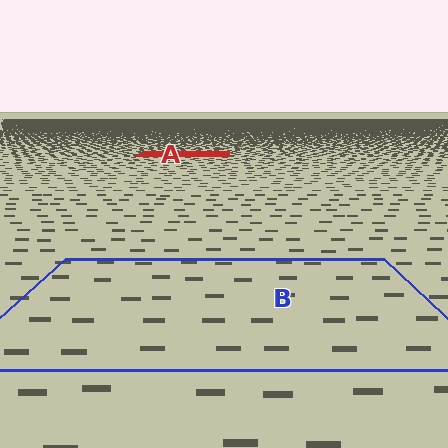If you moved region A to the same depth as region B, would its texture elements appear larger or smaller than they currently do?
They would appear larger. At a closer depth, the same texture elements are projected at a bigger on-screen size.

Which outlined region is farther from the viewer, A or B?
Region A is farther from the viewer — the texture elements inside it appear smaller and more densely packed.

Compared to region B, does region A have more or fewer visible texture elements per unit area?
Region A has more texture elements per unit area — they are packed more densely because it is farther away.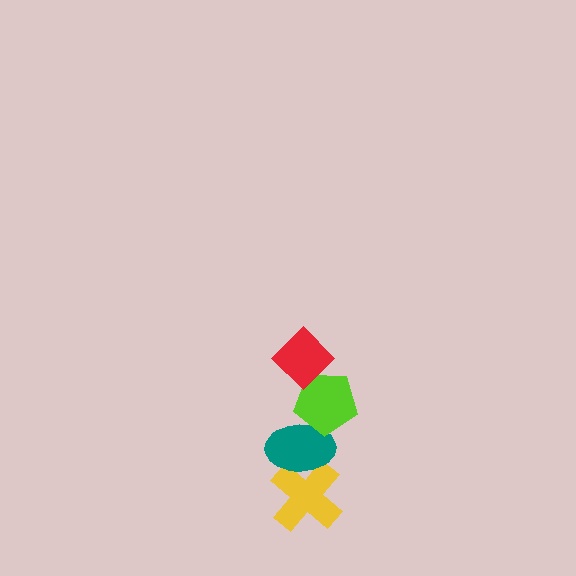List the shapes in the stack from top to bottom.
From top to bottom: the red diamond, the lime pentagon, the teal ellipse, the yellow cross.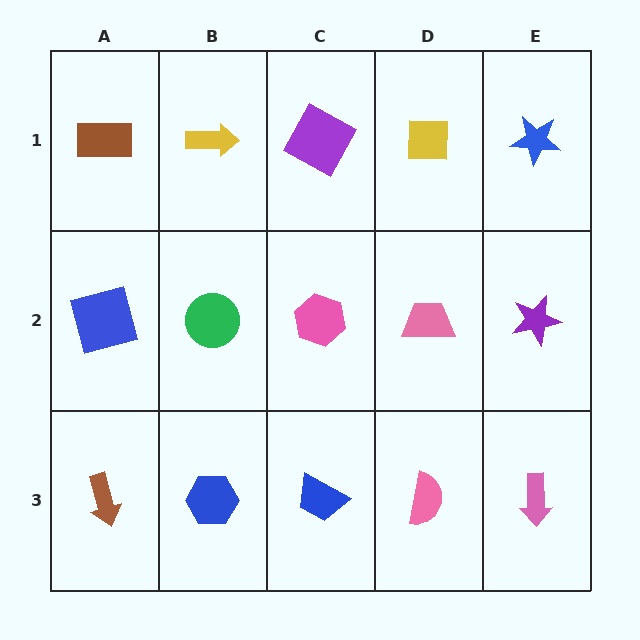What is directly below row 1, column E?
A purple star.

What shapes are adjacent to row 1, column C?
A pink hexagon (row 2, column C), a yellow arrow (row 1, column B), a yellow square (row 1, column D).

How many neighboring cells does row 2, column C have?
4.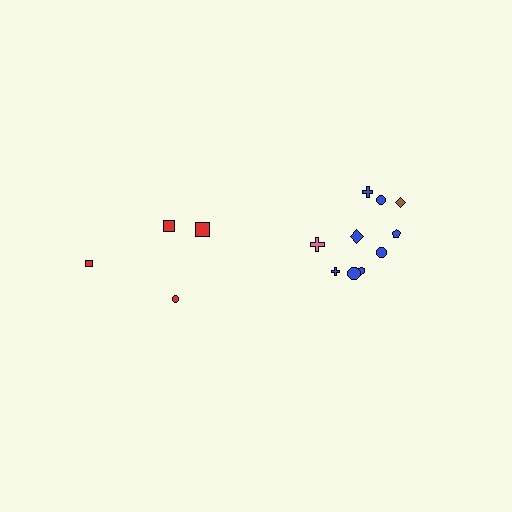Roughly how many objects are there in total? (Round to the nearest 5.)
Roughly 15 objects in total.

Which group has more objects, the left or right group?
The right group.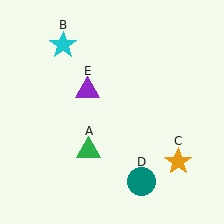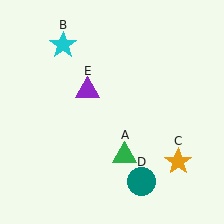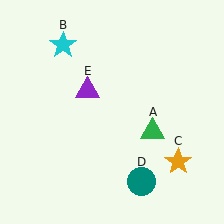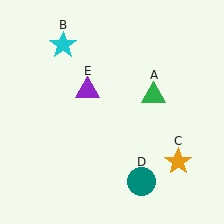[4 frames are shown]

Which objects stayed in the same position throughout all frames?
Cyan star (object B) and orange star (object C) and teal circle (object D) and purple triangle (object E) remained stationary.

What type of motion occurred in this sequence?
The green triangle (object A) rotated counterclockwise around the center of the scene.